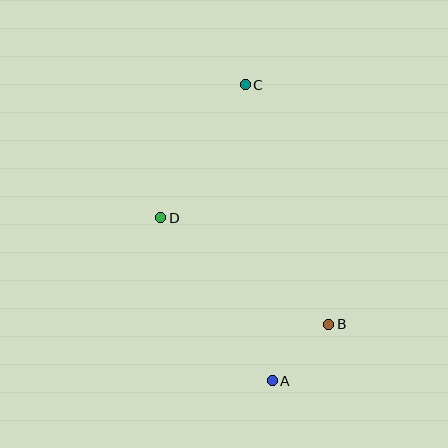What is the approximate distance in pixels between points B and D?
The distance between B and D is approximately 199 pixels.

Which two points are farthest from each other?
Points A and C are farthest from each other.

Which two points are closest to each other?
Points A and B are closest to each other.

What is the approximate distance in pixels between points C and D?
The distance between C and D is approximately 158 pixels.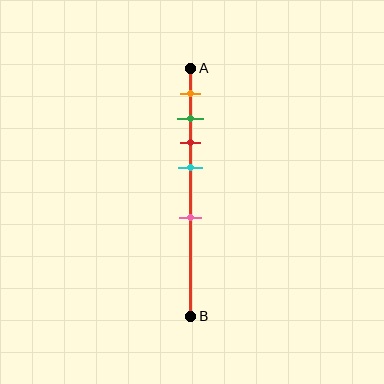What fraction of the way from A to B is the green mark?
The green mark is approximately 20% (0.2) of the way from A to B.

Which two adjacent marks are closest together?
The green and red marks are the closest adjacent pair.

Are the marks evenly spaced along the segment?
No, the marks are not evenly spaced.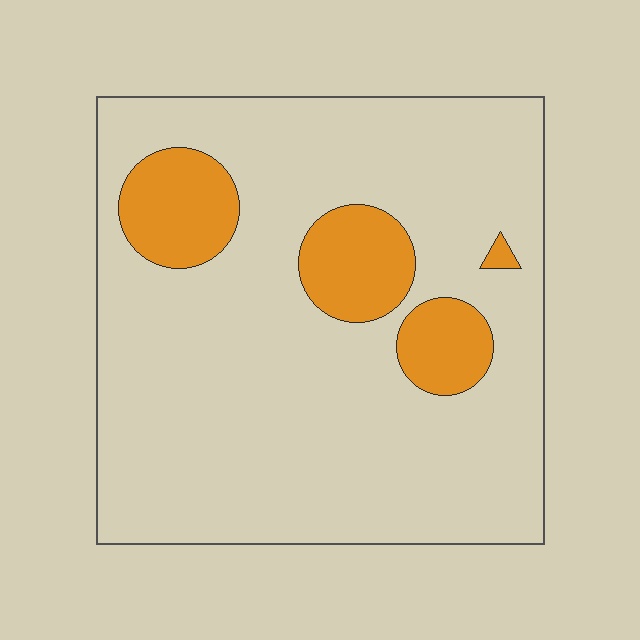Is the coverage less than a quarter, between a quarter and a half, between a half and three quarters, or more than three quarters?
Less than a quarter.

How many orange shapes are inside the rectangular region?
4.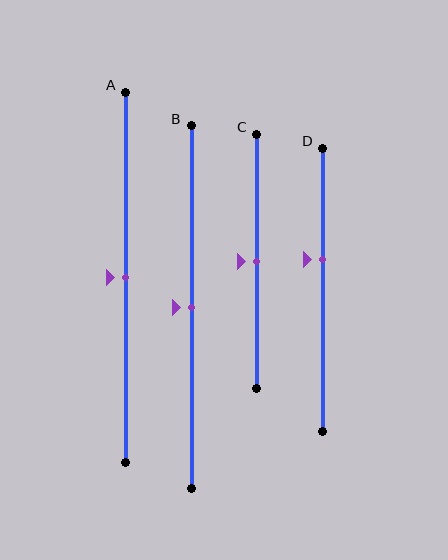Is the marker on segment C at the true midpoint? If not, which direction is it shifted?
Yes, the marker on segment C is at the true midpoint.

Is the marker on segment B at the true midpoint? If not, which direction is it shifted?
Yes, the marker on segment B is at the true midpoint.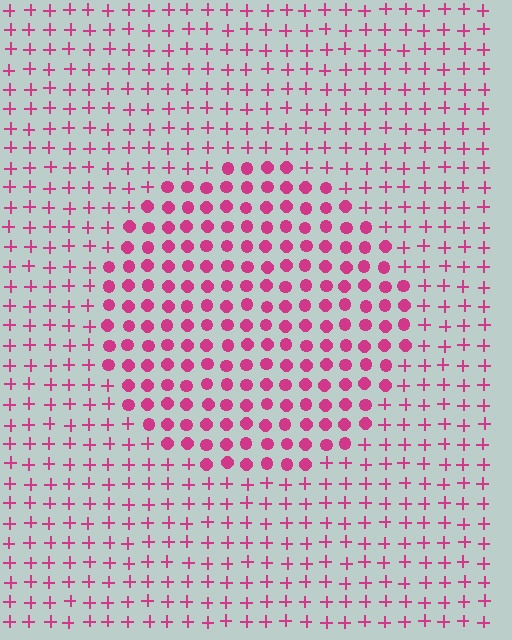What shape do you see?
I see a circle.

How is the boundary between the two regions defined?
The boundary is defined by a change in element shape: circles inside vs. plus signs outside. All elements share the same color and spacing.